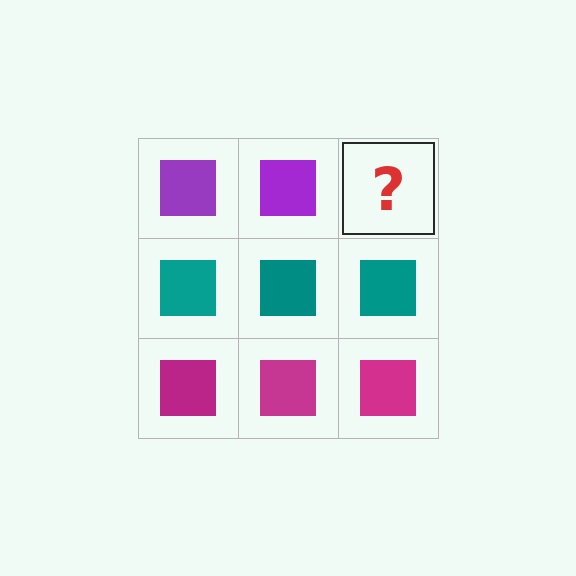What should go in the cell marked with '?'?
The missing cell should contain a purple square.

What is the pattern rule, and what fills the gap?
The rule is that each row has a consistent color. The gap should be filled with a purple square.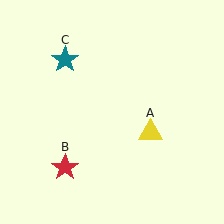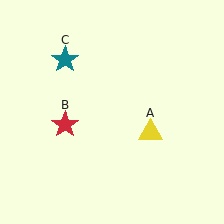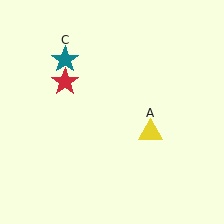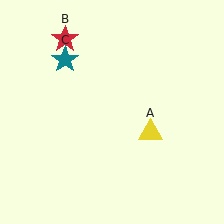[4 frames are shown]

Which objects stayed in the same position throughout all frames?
Yellow triangle (object A) and teal star (object C) remained stationary.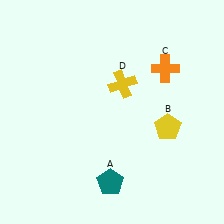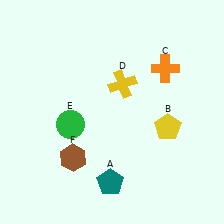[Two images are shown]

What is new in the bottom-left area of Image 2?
A green circle (E) was added in the bottom-left area of Image 2.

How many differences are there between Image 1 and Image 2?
There are 2 differences between the two images.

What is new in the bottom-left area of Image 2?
A brown hexagon (F) was added in the bottom-left area of Image 2.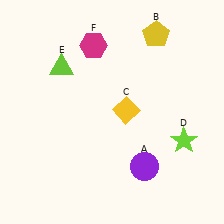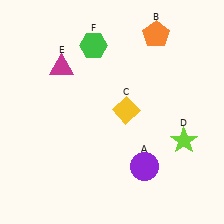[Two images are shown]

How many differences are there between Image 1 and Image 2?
There are 3 differences between the two images.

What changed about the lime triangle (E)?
In Image 1, E is lime. In Image 2, it changed to magenta.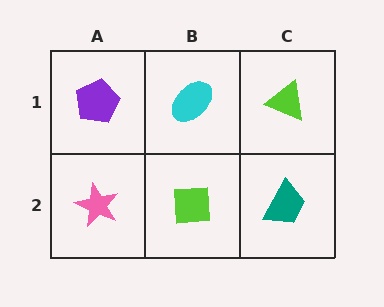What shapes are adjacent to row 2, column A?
A purple pentagon (row 1, column A), a lime square (row 2, column B).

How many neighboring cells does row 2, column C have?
2.